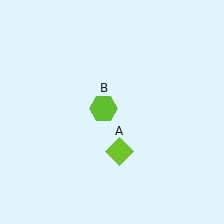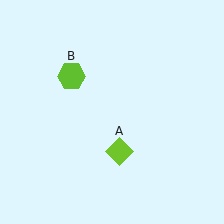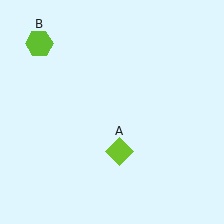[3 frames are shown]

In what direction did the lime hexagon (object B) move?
The lime hexagon (object B) moved up and to the left.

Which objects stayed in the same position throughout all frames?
Lime diamond (object A) remained stationary.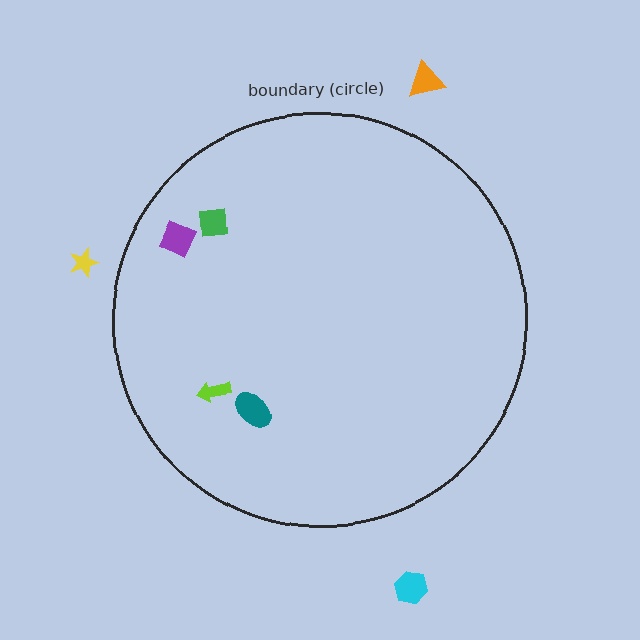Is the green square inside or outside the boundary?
Inside.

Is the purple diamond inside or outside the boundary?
Inside.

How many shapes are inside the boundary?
4 inside, 3 outside.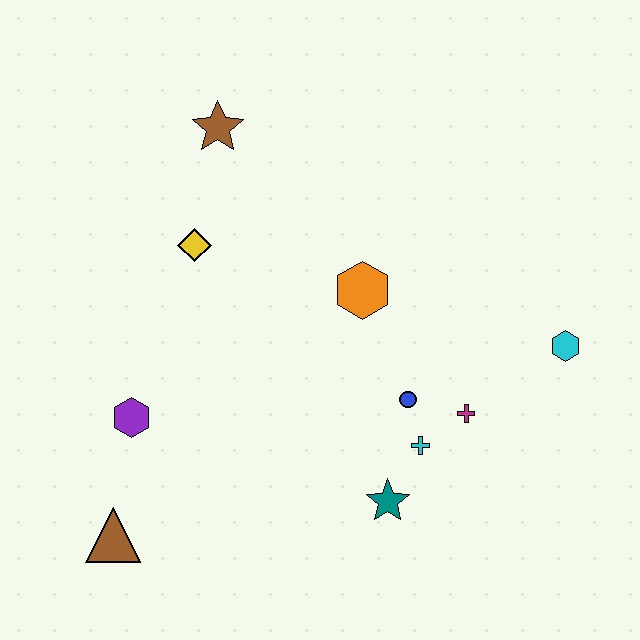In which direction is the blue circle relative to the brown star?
The blue circle is below the brown star.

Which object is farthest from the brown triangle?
The cyan hexagon is farthest from the brown triangle.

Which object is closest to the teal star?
The cyan cross is closest to the teal star.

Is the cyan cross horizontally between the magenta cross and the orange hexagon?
Yes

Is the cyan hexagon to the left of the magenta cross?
No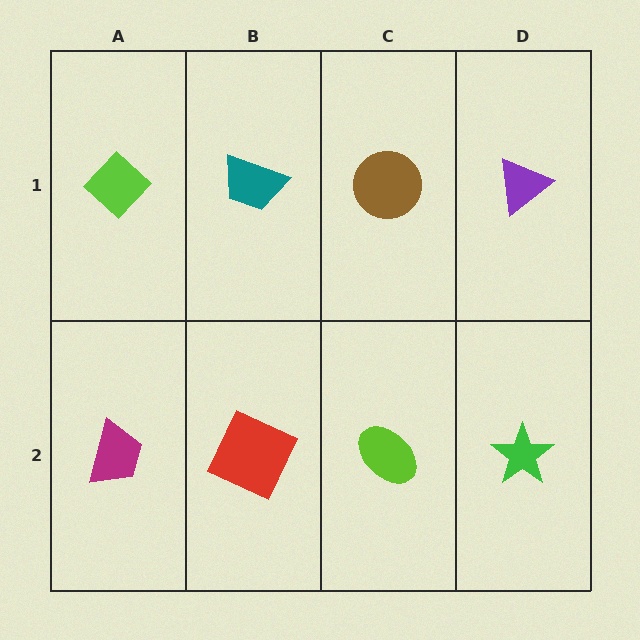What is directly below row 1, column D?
A green star.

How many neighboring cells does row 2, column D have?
2.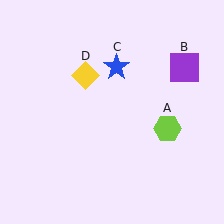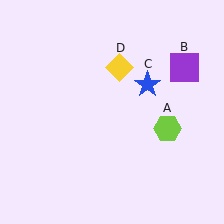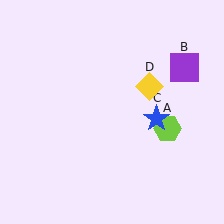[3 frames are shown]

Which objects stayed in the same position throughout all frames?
Lime hexagon (object A) and purple square (object B) remained stationary.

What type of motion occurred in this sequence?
The blue star (object C), yellow diamond (object D) rotated clockwise around the center of the scene.